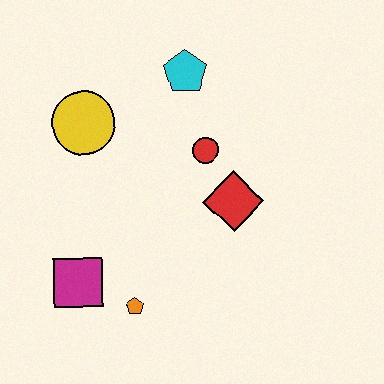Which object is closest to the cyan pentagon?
The red circle is closest to the cyan pentagon.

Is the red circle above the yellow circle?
No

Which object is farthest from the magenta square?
The cyan pentagon is farthest from the magenta square.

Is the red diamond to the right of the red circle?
Yes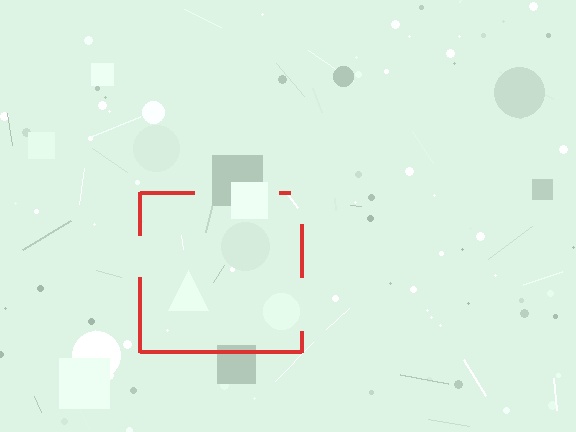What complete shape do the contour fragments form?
The contour fragments form a square.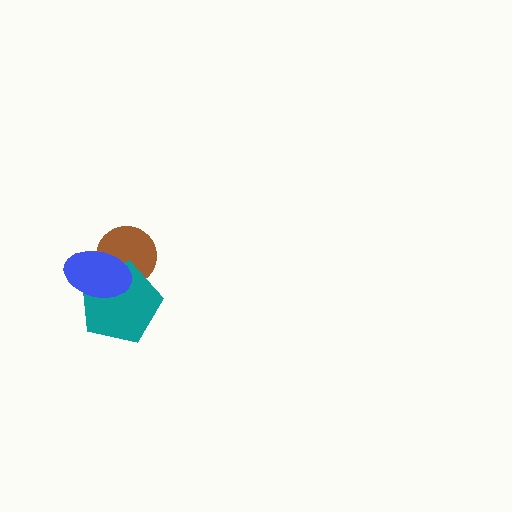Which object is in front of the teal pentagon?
The blue ellipse is in front of the teal pentagon.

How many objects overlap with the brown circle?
2 objects overlap with the brown circle.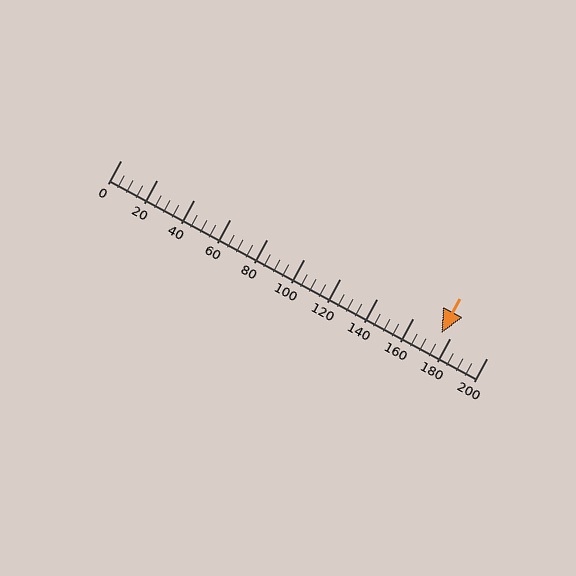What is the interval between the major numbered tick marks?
The major tick marks are spaced 20 units apart.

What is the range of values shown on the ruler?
The ruler shows values from 0 to 200.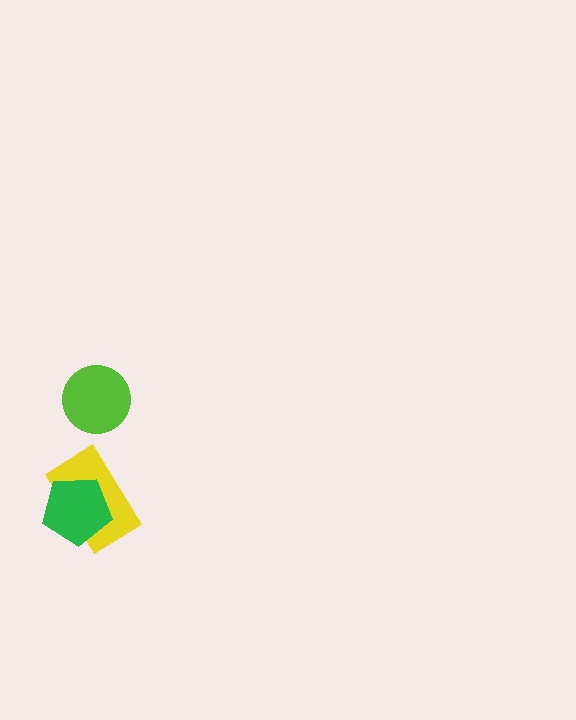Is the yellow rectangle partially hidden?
Yes, it is partially covered by another shape.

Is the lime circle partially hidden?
No, no other shape covers it.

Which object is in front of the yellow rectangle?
The green pentagon is in front of the yellow rectangle.